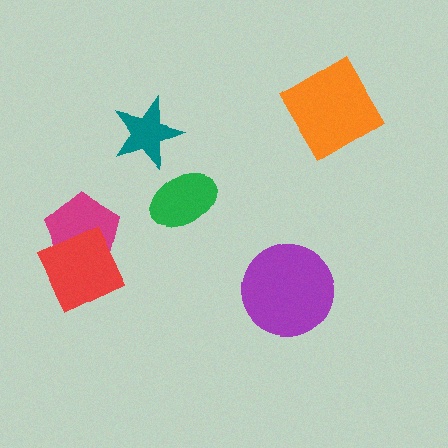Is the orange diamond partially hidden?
No, no other shape covers it.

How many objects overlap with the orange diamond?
0 objects overlap with the orange diamond.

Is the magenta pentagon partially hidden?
Yes, it is partially covered by another shape.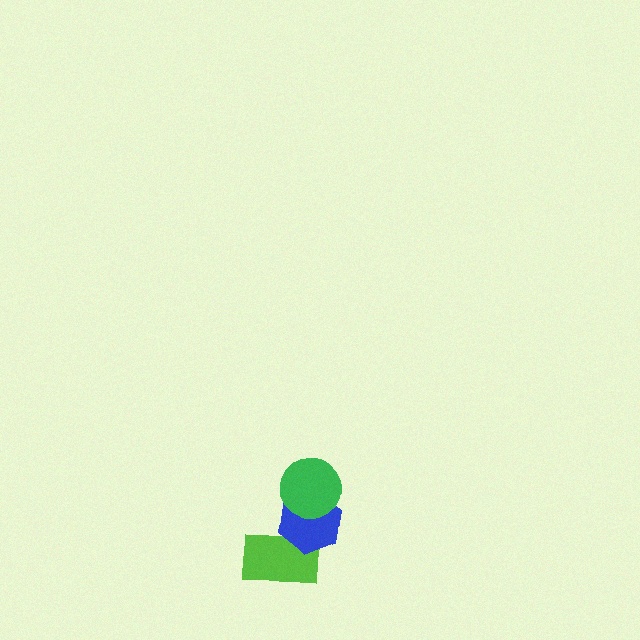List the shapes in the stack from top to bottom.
From top to bottom: the green circle, the blue hexagon, the lime rectangle.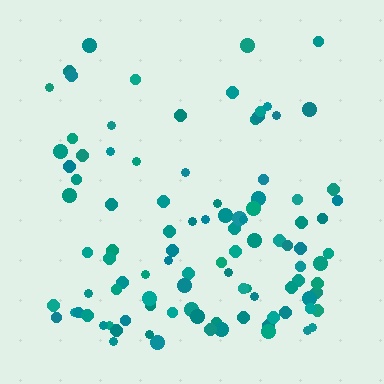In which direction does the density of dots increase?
From top to bottom, with the bottom side densest.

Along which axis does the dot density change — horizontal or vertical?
Vertical.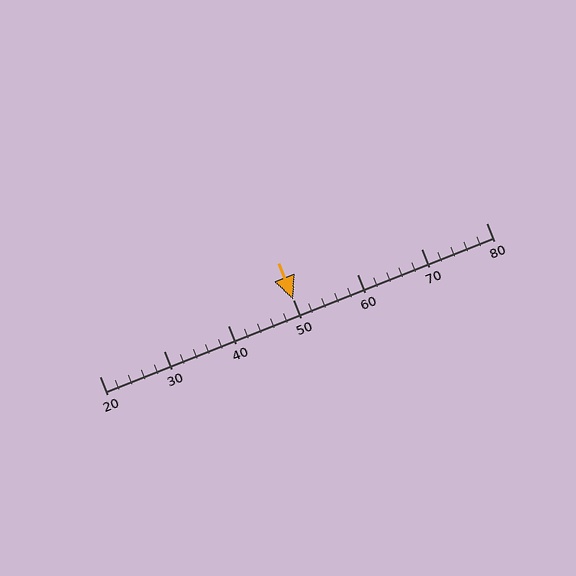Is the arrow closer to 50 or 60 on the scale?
The arrow is closer to 50.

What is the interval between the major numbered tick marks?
The major tick marks are spaced 10 units apart.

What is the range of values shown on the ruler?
The ruler shows values from 20 to 80.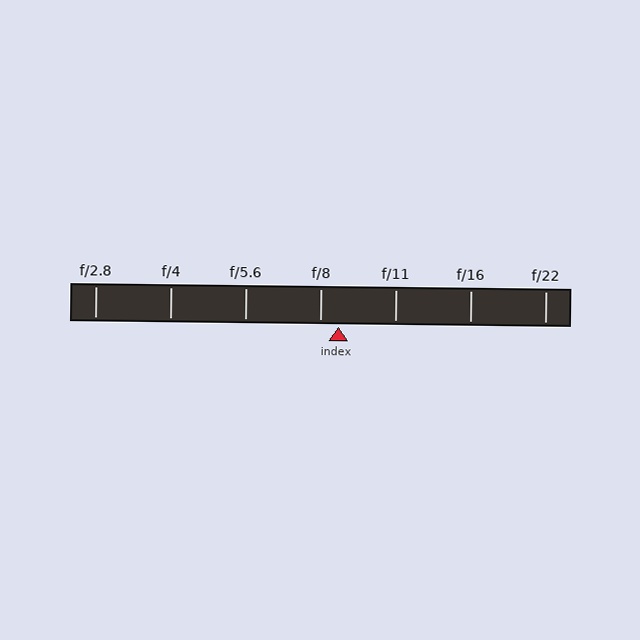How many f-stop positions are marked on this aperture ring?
There are 7 f-stop positions marked.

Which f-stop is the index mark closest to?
The index mark is closest to f/8.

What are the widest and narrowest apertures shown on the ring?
The widest aperture shown is f/2.8 and the narrowest is f/22.